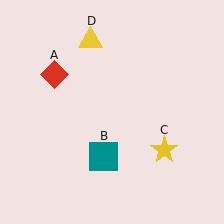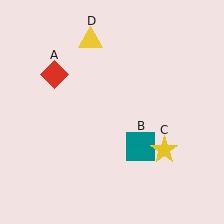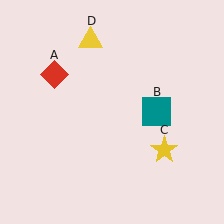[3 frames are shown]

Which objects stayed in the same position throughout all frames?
Red diamond (object A) and yellow star (object C) and yellow triangle (object D) remained stationary.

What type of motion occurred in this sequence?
The teal square (object B) rotated counterclockwise around the center of the scene.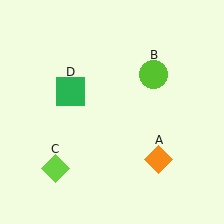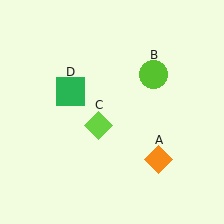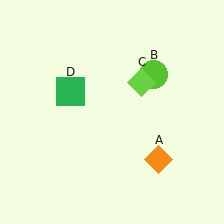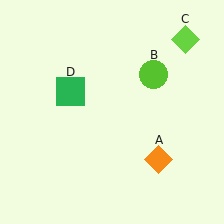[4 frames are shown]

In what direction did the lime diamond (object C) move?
The lime diamond (object C) moved up and to the right.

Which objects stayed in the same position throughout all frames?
Orange diamond (object A) and lime circle (object B) and green square (object D) remained stationary.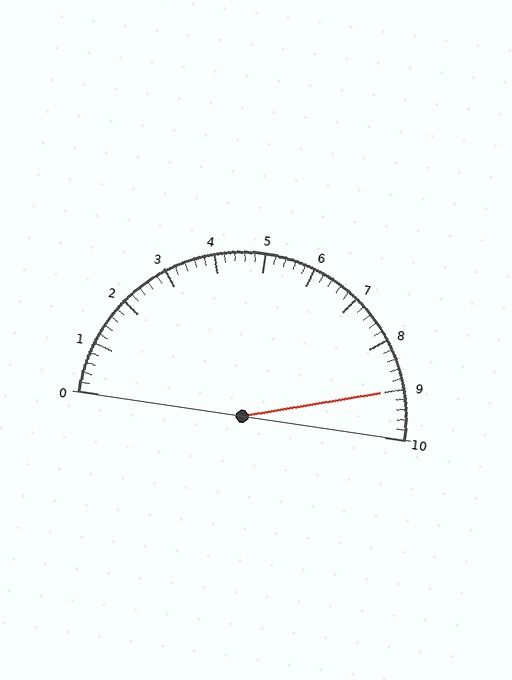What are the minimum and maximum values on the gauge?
The gauge ranges from 0 to 10.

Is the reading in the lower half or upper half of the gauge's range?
The reading is in the upper half of the range (0 to 10).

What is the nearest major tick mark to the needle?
The nearest major tick mark is 9.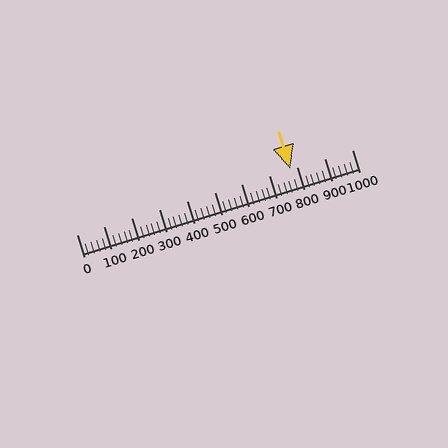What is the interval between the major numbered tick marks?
The major tick marks are spaced 100 units apart.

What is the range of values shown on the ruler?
The ruler shows values from 0 to 1000.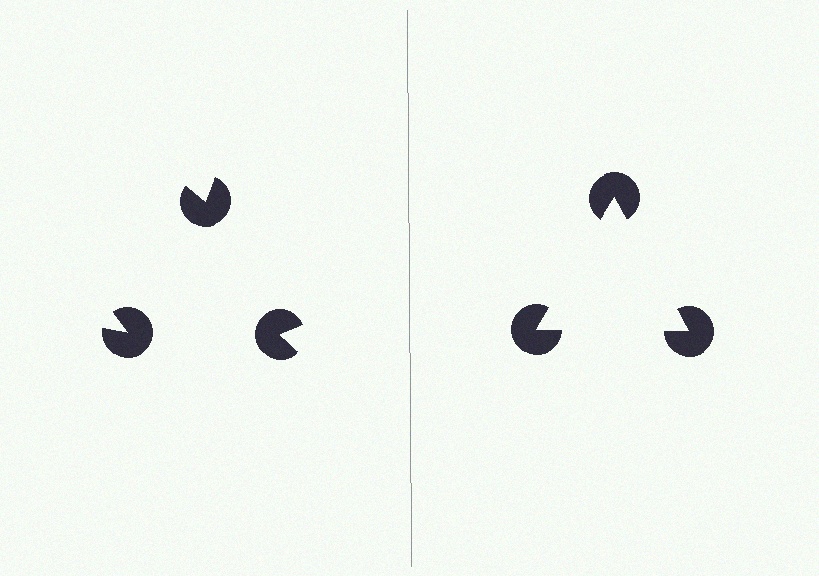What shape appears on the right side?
An illusory triangle.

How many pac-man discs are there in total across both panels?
6 — 3 on each side.